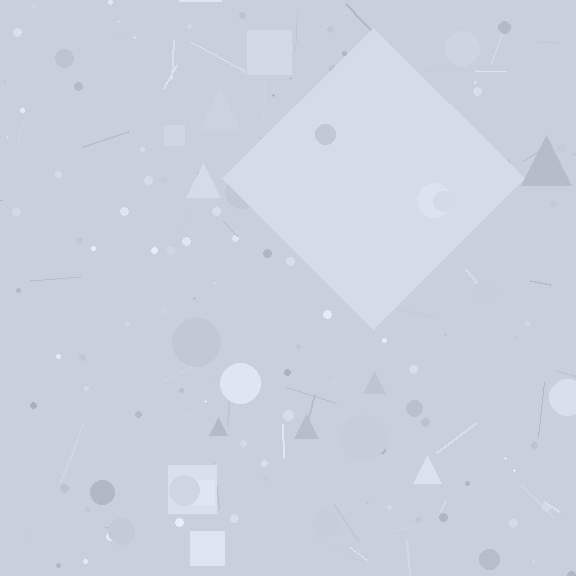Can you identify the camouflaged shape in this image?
The camouflaged shape is a diamond.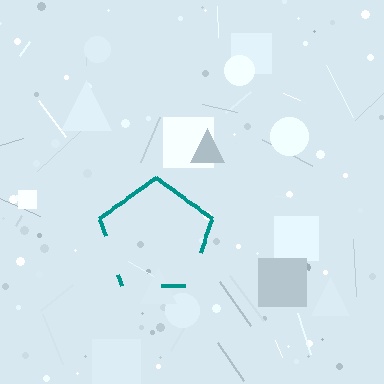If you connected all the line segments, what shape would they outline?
They would outline a pentagon.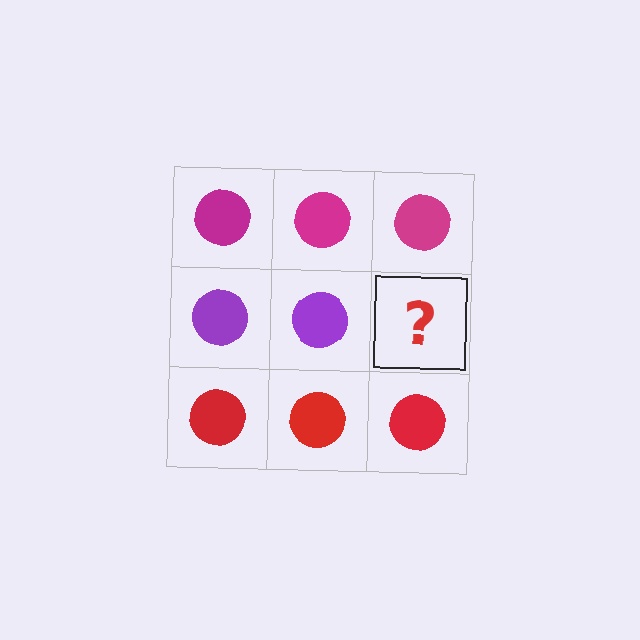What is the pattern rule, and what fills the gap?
The rule is that each row has a consistent color. The gap should be filled with a purple circle.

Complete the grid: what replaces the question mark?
The question mark should be replaced with a purple circle.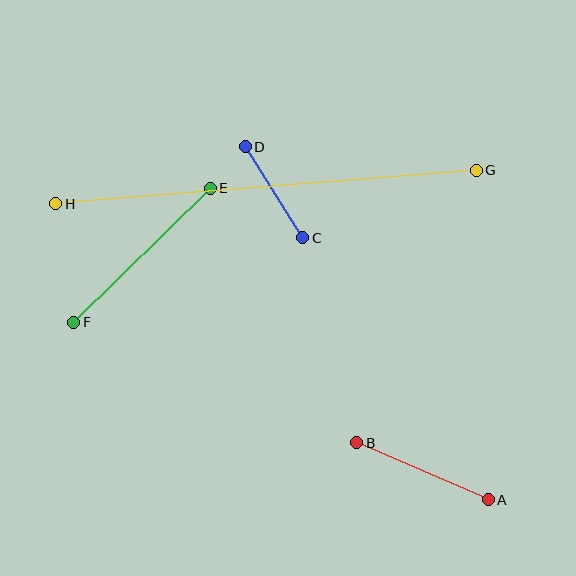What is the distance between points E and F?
The distance is approximately 192 pixels.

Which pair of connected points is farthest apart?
Points G and H are farthest apart.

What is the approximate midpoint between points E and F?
The midpoint is at approximately (142, 255) pixels.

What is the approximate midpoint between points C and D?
The midpoint is at approximately (274, 192) pixels.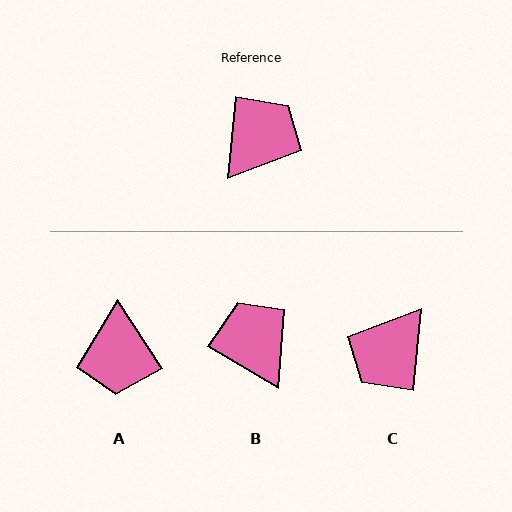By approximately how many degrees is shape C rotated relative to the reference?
Approximately 179 degrees clockwise.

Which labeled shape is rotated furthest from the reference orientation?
C, about 179 degrees away.